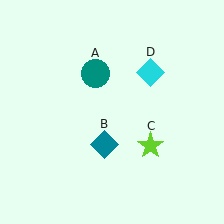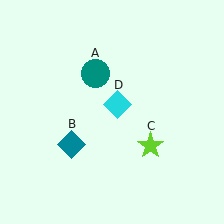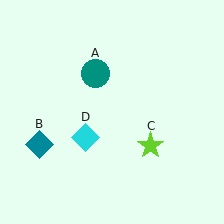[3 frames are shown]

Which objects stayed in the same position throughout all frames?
Teal circle (object A) and lime star (object C) remained stationary.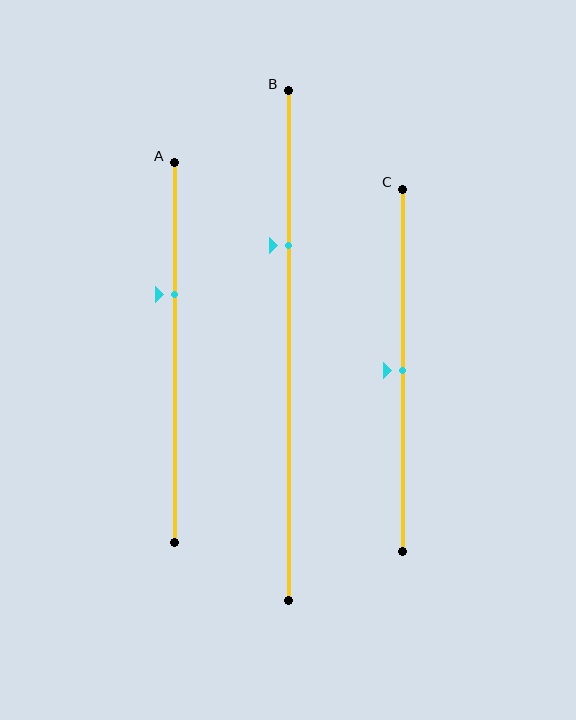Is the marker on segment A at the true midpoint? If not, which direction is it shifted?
No, the marker on segment A is shifted upward by about 15% of the segment length.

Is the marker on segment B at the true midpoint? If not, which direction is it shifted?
No, the marker on segment B is shifted upward by about 20% of the segment length.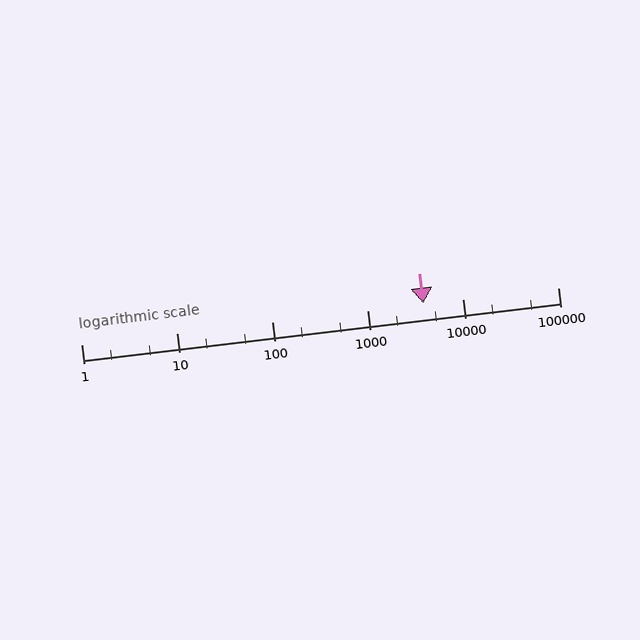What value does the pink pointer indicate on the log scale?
The pointer indicates approximately 3900.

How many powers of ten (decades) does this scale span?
The scale spans 5 decades, from 1 to 100000.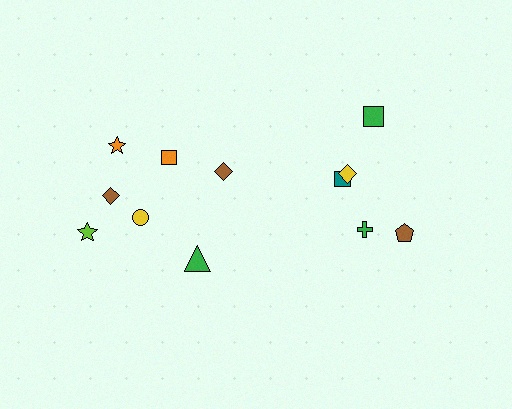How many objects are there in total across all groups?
There are 12 objects.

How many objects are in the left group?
There are 7 objects.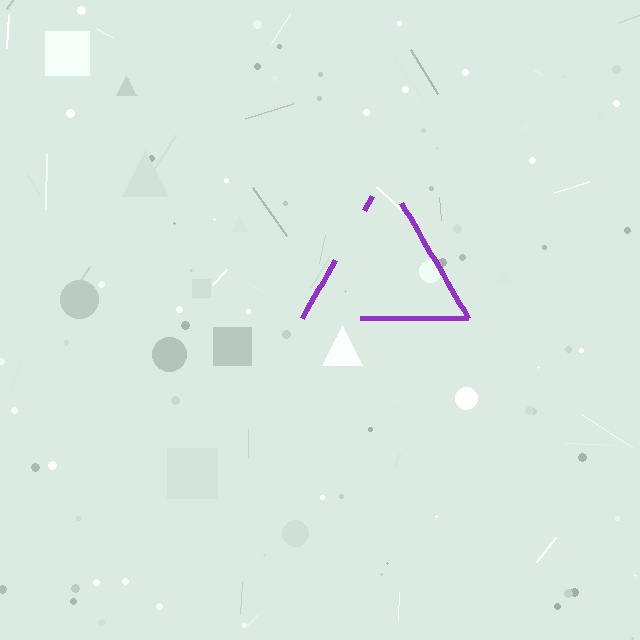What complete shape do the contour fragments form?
The contour fragments form a triangle.